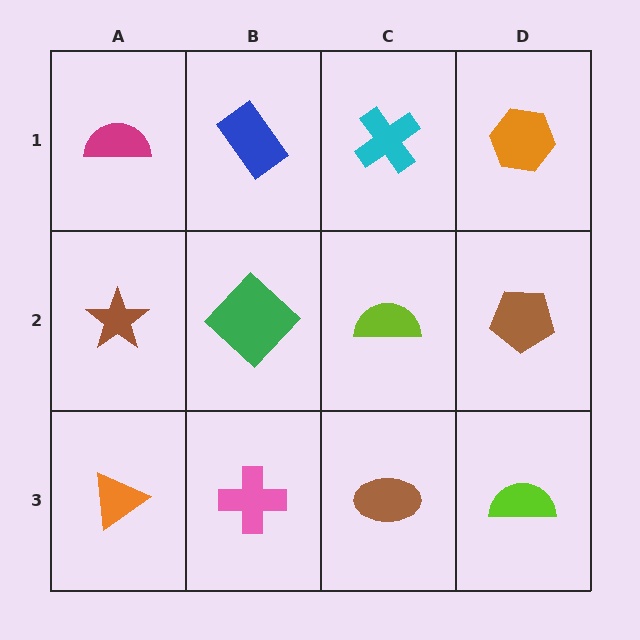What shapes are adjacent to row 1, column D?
A brown pentagon (row 2, column D), a cyan cross (row 1, column C).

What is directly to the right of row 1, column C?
An orange hexagon.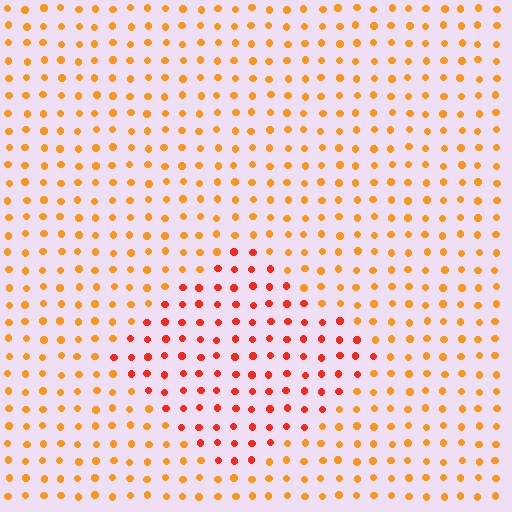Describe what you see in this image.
The image is filled with small orange elements in a uniform arrangement. A diamond-shaped region is visible where the elements are tinted to a slightly different hue, forming a subtle color boundary.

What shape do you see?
I see a diamond.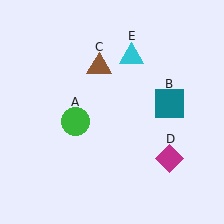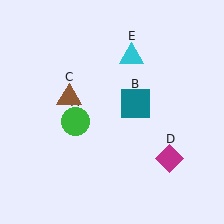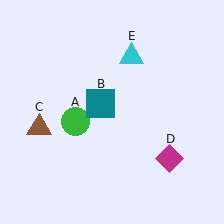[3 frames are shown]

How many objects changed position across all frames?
2 objects changed position: teal square (object B), brown triangle (object C).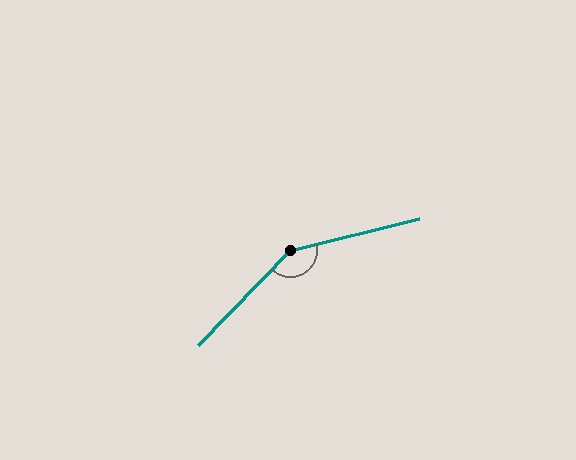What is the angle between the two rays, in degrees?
Approximately 148 degrees.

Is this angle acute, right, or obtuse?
It is obtuse.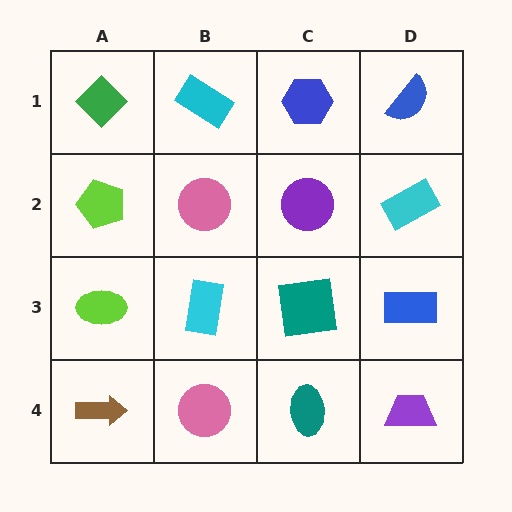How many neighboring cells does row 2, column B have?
4.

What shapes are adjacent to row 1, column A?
A lime pentagon (row 2, column A), a cyan rectangle (row 1, column B).